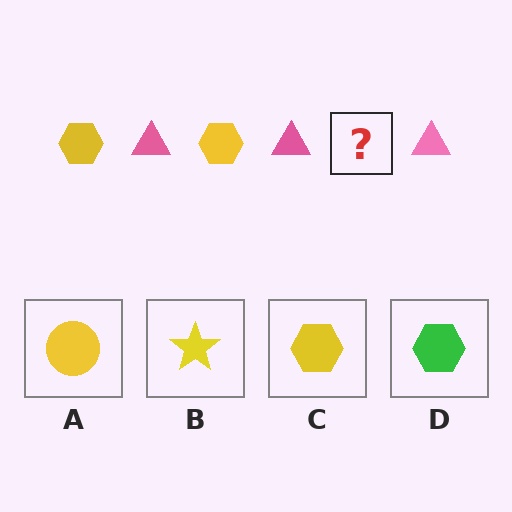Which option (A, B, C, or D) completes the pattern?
C.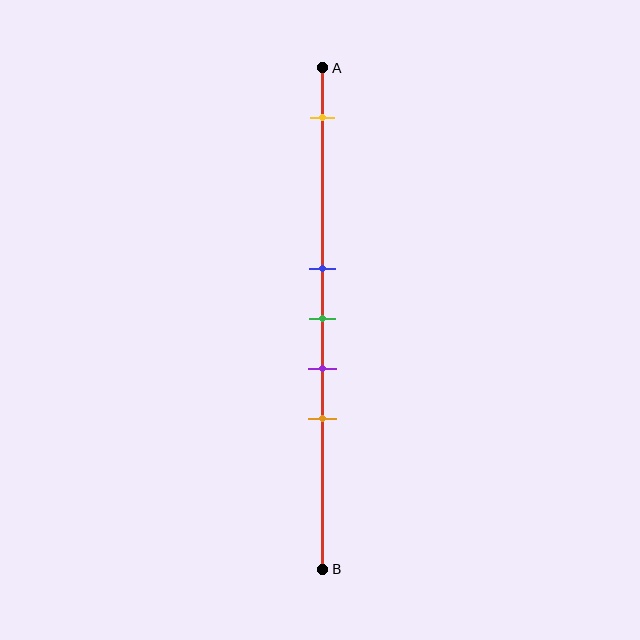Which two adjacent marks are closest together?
The blue and green marks are the closest adjacent pair.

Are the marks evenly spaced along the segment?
No, the marks are not evenly spaced.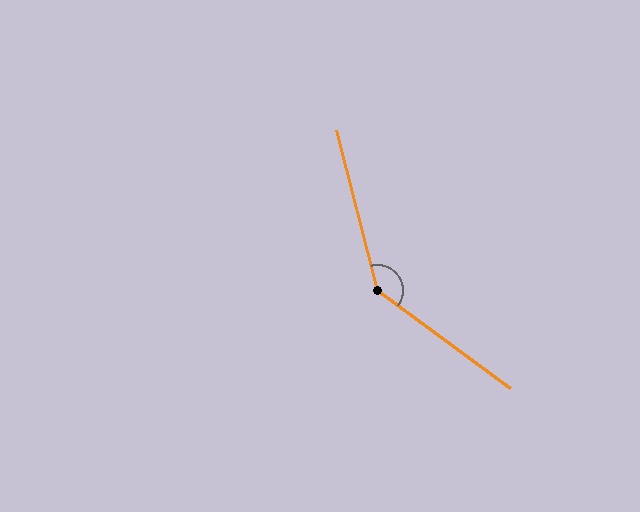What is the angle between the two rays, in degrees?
Approximately 141 degrees.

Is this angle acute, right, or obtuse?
It is obtuse.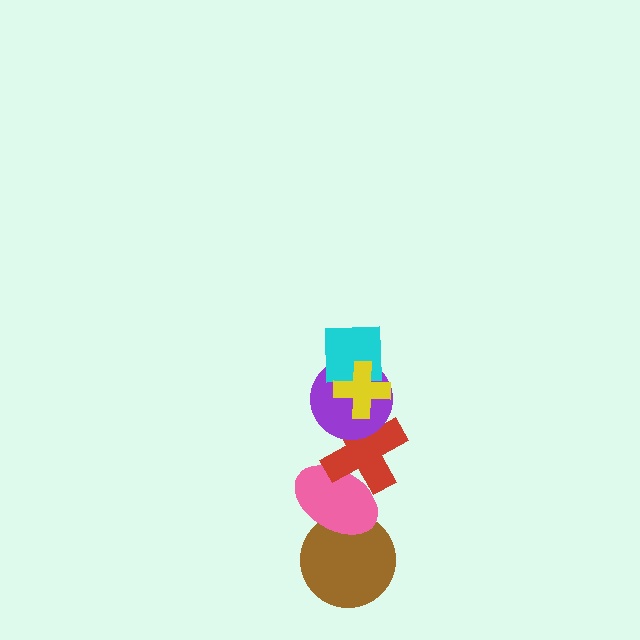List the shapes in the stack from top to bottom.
From top to bottom: the yellow cross, the cyan square, the purple circle, the red cross, the pink ellipse, the brown circle.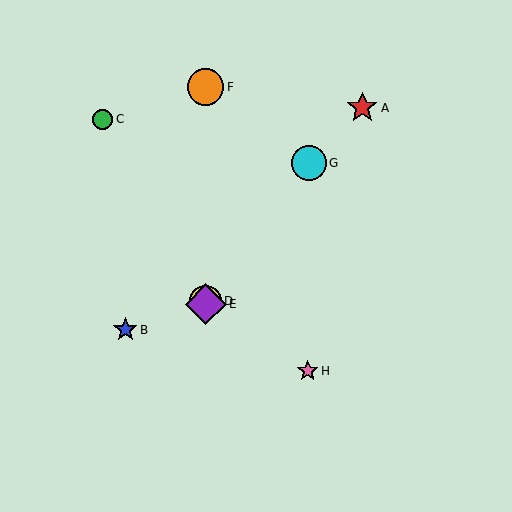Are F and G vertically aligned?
No, F is at x≈206 and G is at x≈309.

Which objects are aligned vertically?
Objects D, E, F are aligned vertically.